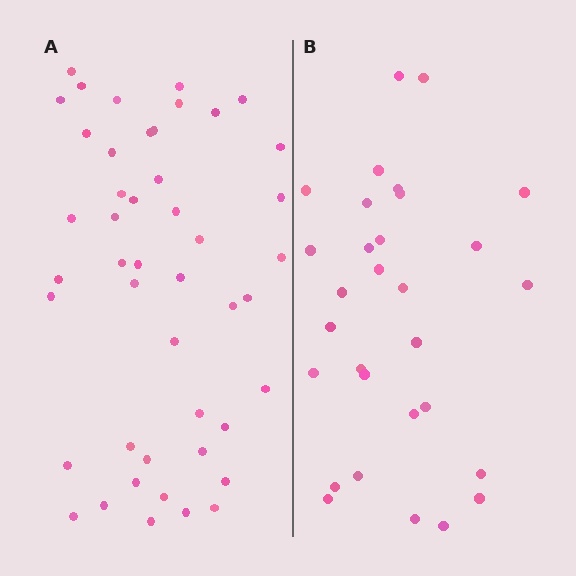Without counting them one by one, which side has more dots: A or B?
Region A (the left region) has more dots.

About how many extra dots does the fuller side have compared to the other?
Region A has approximately 15 more dots than region B.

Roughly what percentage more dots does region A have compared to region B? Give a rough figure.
About 55% more.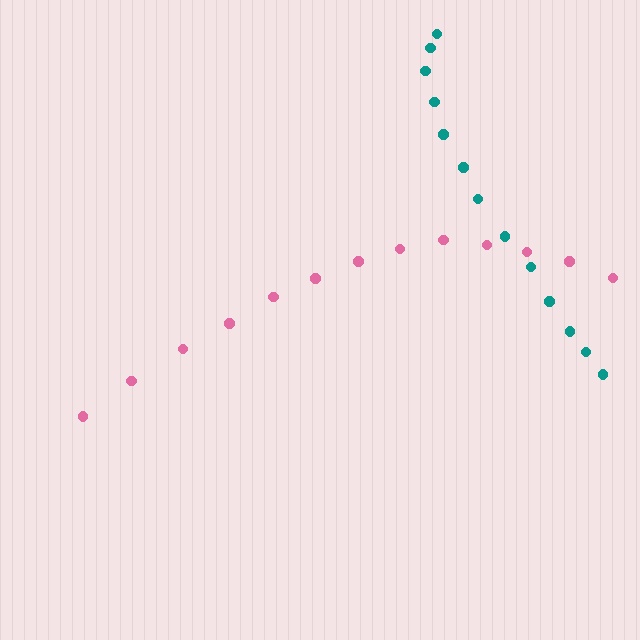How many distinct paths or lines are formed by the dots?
There are 2 distinct paths.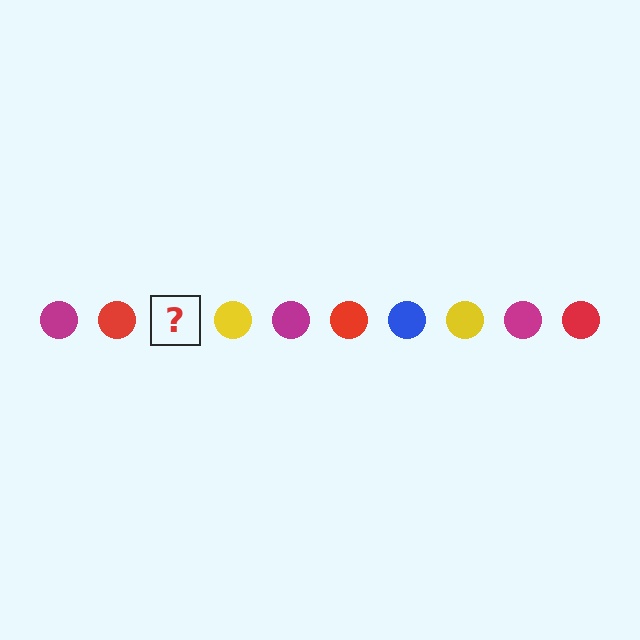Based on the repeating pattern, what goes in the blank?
The blank should be a blue circle.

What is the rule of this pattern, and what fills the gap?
The rule is that the pattern cycles through magenta, red, blue, yellow circles. The gap should be filled with a blue circle.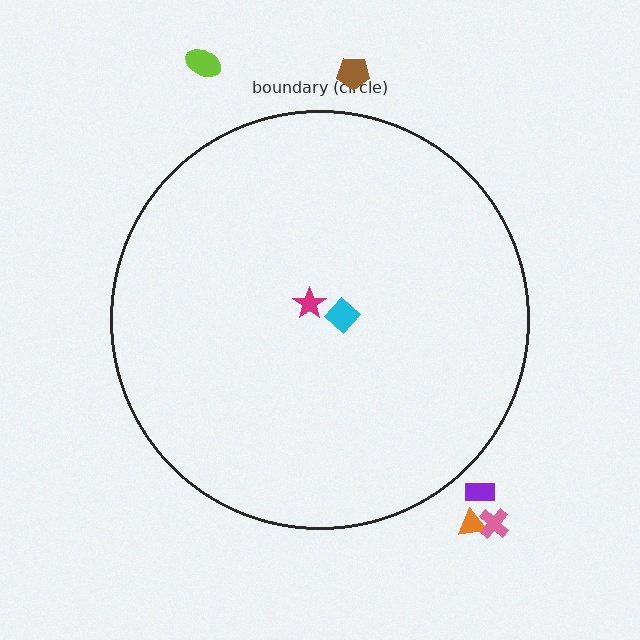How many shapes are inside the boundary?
2 inside, 5 outside.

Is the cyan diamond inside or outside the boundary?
Inside.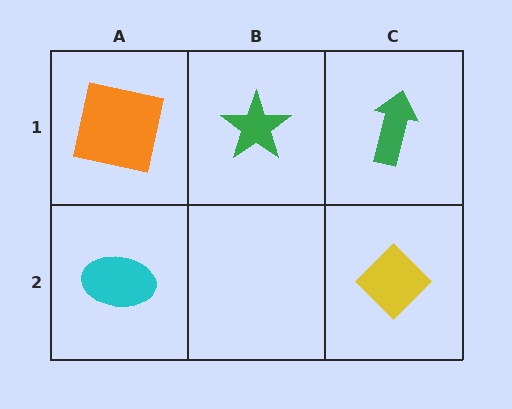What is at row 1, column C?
A green arrow.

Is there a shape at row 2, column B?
No, that cell is empty.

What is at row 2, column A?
A cyan ellipse.